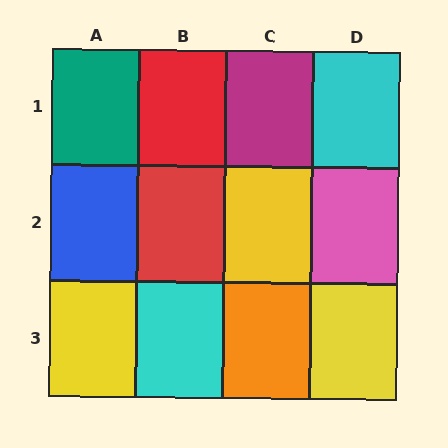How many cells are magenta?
1 cell is magenta.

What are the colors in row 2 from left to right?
Blue, red, yellow, pink.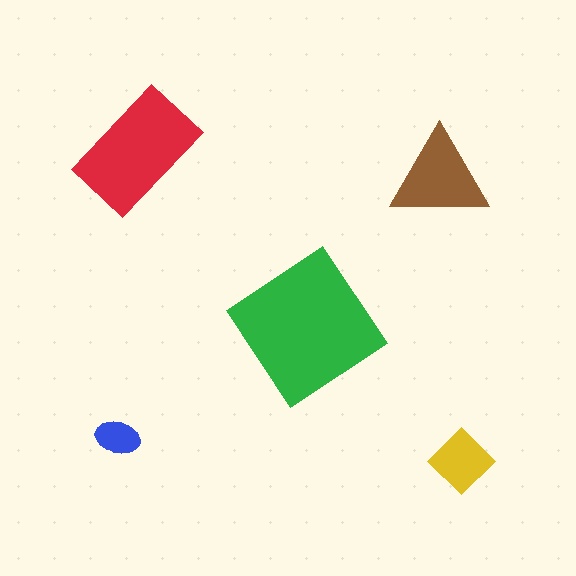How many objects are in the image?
There are 5 objects in the image.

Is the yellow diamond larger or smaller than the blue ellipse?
Larger.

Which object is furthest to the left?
The blue ellipse is leftmost.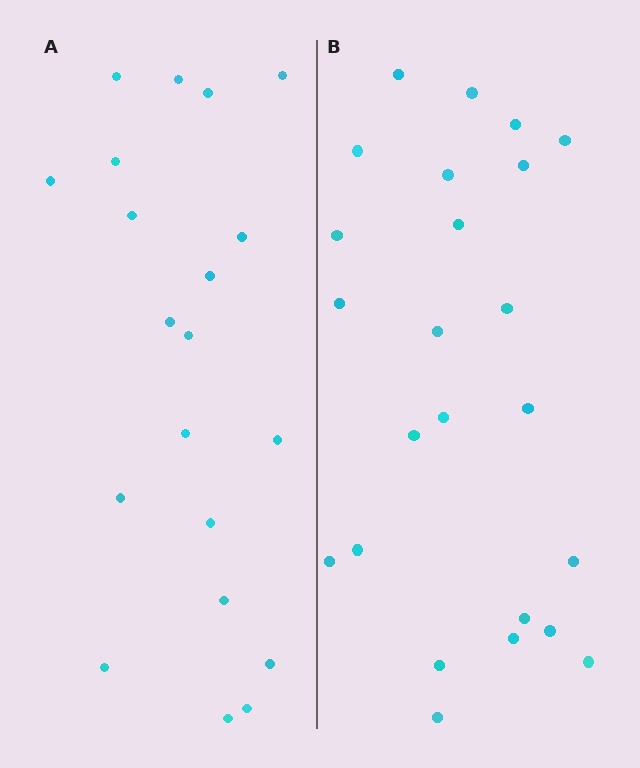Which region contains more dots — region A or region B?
Region B (the right region) has more dots.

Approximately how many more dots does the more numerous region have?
Region B has about 4 more dots than region A.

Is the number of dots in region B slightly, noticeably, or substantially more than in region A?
Region B has only slightly more — the two regions are fairly close. The ratio is roughly 1.2 to 1.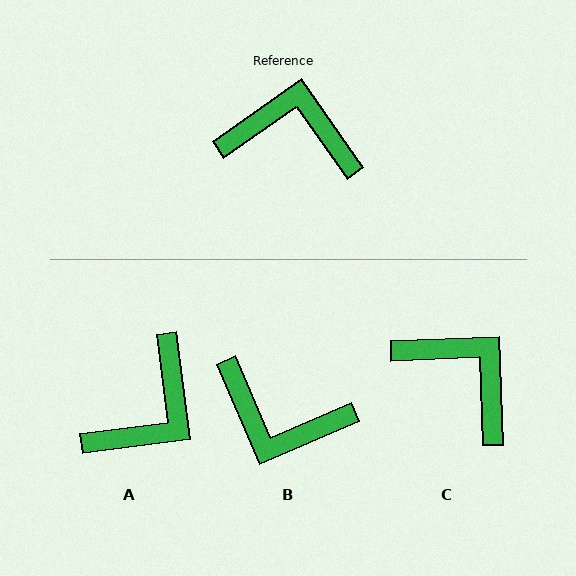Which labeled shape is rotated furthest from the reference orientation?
B, about 168 degrees away.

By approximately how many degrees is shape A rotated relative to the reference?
Approximately 118 degrees clockwise.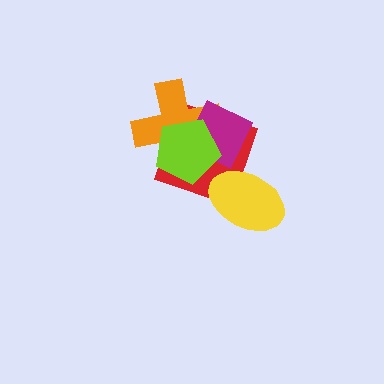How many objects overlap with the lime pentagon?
3 objects overlap with the lime pentagon.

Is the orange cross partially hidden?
Yes, it is partially covered by another shape.